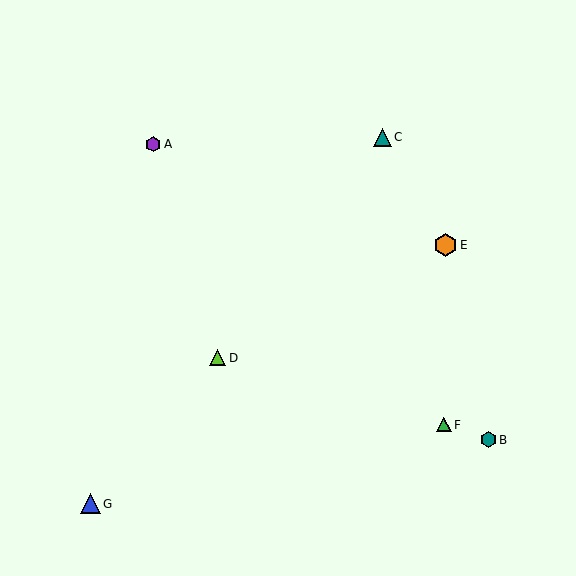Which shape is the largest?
The orange hexagon (labeled E) is the largest.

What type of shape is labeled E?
Shape E is an orange hexagon.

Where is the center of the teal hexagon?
The center of the teal hexagon is at (488, 440).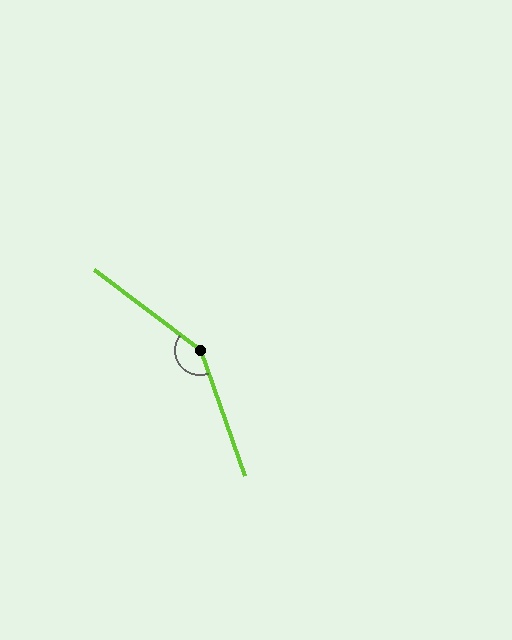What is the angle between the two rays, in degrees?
Approximately 147 degrees.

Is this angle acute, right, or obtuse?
It is obtuse.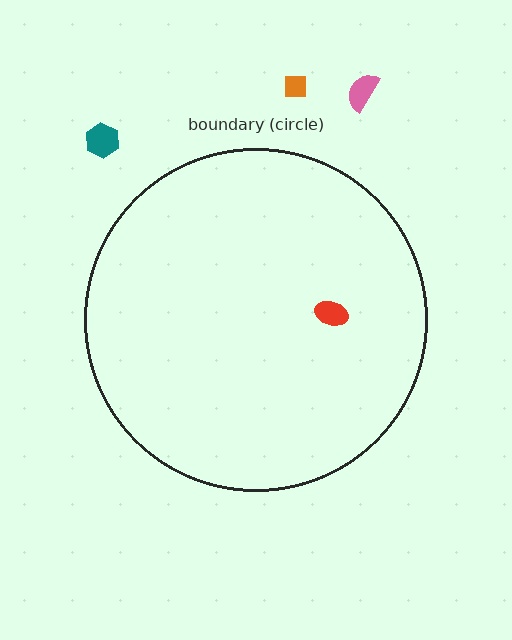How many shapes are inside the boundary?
1 inside, 3 outside.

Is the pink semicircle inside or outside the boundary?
Outside.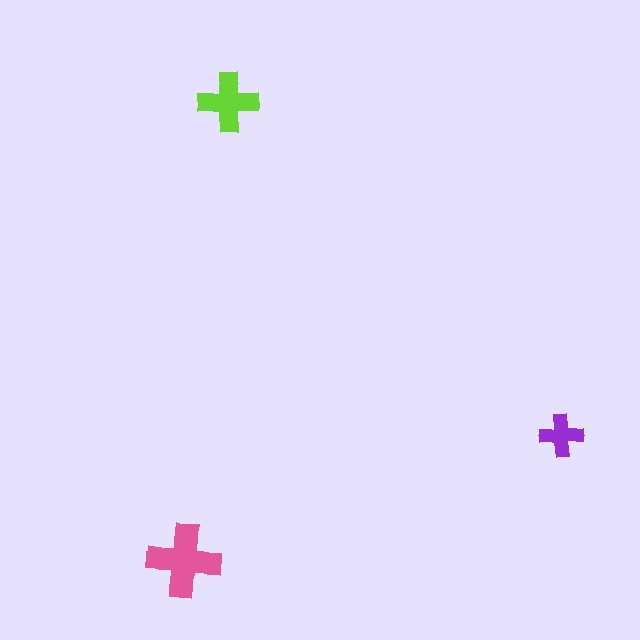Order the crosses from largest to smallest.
the pink one, the lime one, the purple one.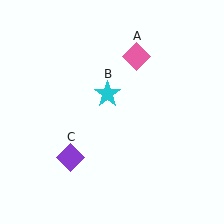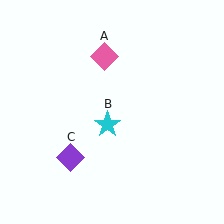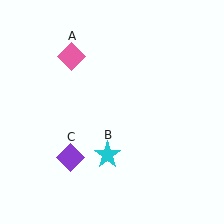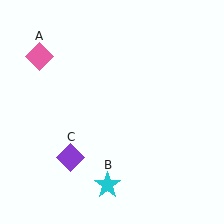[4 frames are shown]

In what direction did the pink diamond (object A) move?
The pink diamond (object A) moved left.